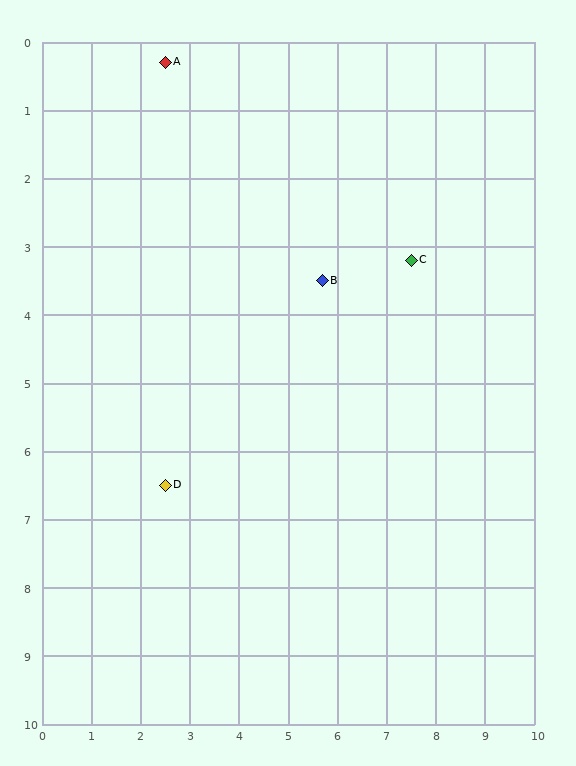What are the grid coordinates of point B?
Point B is at approximately (5.7, 3.5).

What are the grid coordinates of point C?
Point C is at approximately (7.5, 3.2).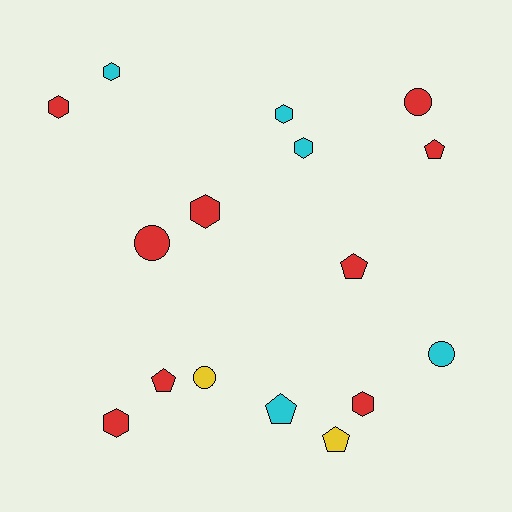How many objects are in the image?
There are 16 objects.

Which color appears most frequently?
Red, with 9 objects.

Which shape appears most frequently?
Hexagon, with 7 objects.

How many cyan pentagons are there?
There is 1 cyan pentagon.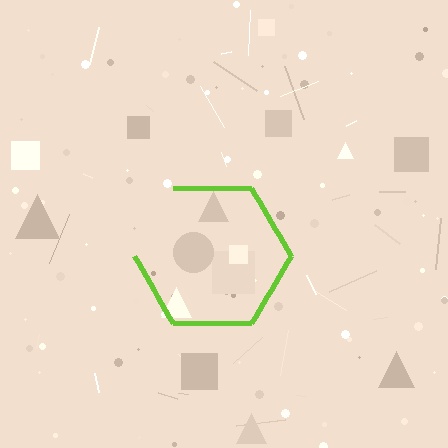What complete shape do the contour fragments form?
The contour fragments form a hexagon.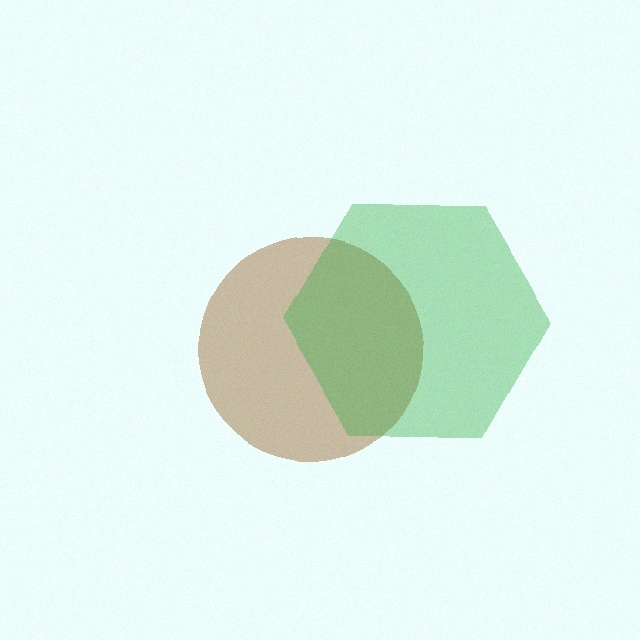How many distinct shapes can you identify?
There are 2 distinct shapes: a brown circle, a green hexagon.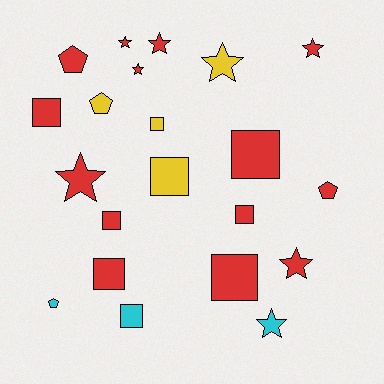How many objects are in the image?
There are 21 objects.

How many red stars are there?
There are 6 red stars.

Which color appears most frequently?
Red, with 14 objects.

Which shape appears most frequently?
Square, with 9 objects.